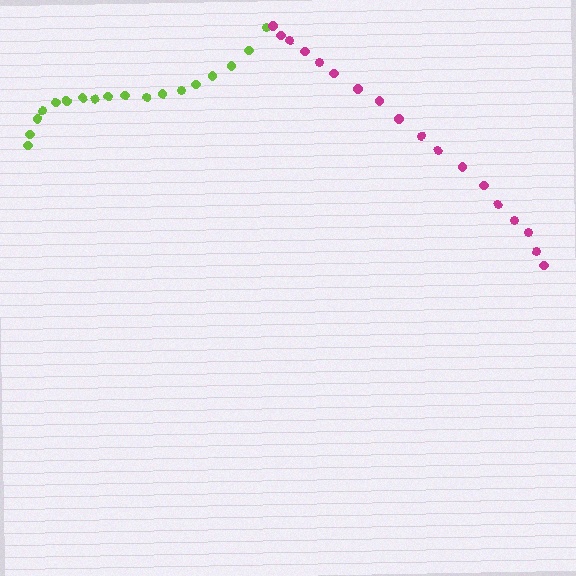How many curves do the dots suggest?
There are 2 distinct paths.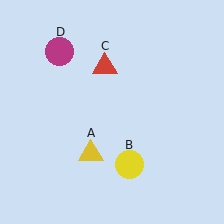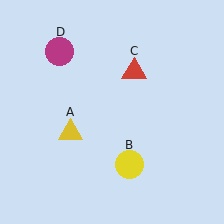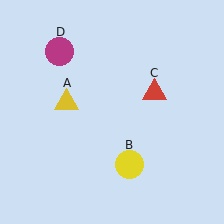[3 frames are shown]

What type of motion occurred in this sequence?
The yellow triangle (object A), red triangle (object C) rotated clockwise around the center of the scene.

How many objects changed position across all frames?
2 objects changed position: yellow triangle (object A), red triangle (object C).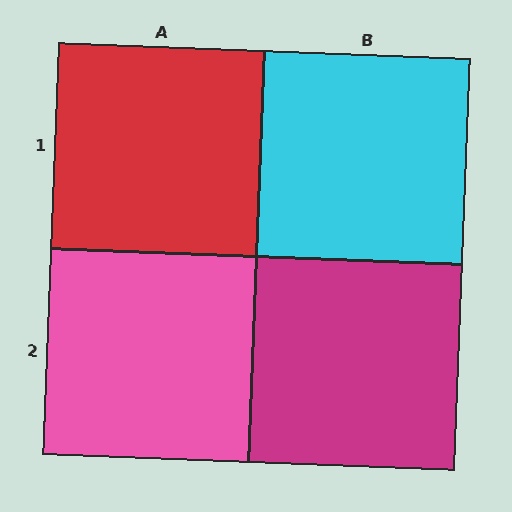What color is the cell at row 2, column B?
Magenta.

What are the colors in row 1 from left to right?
Red, cyan.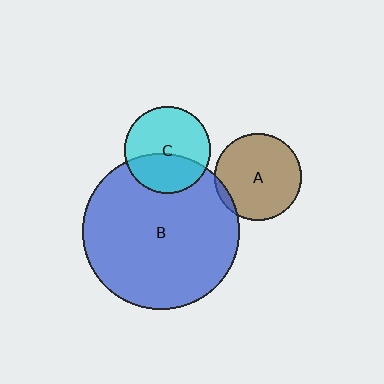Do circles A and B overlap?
Yes.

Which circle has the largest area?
Circle B (blue).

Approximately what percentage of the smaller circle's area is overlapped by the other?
Approximately 5%.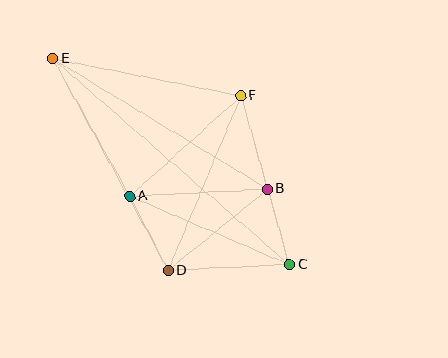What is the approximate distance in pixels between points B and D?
The distance between B and D is approximately 129 pixels.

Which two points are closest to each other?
Points B and C are closest to each other.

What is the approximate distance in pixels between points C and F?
The distance between C and F is approximately 176 pixels.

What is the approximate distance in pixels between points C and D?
The distance between C and D is approximately 122 pixels.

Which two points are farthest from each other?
Points C and E are farthest from each other.